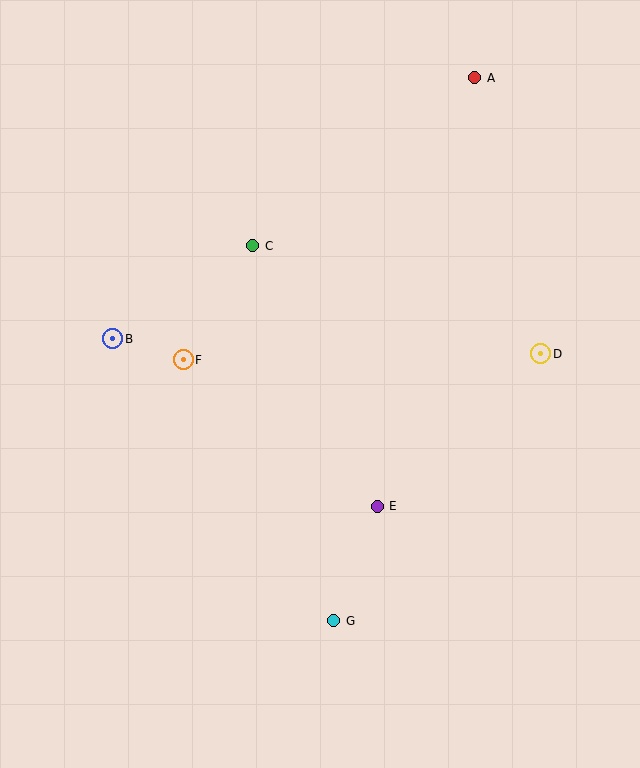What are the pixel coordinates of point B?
Point B is at (113, 339).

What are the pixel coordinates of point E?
Point E is at (377, 506).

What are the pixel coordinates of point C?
Point C is at (253, 246).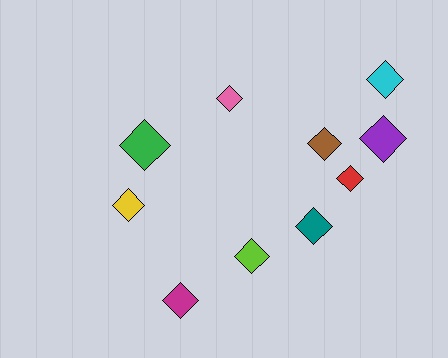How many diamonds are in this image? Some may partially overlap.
There are 10 diamonds.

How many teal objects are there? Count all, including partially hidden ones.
There is 1 teal object.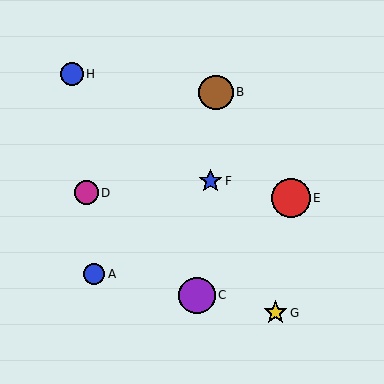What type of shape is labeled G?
Shape G is a yellow star.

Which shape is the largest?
The red circle (labeled E) is the largest.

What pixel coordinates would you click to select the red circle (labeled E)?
Click at (291, 198) to select the red circle E.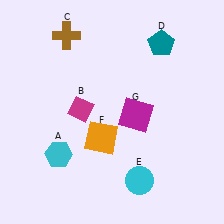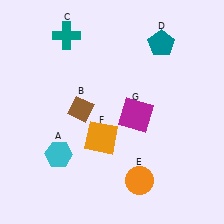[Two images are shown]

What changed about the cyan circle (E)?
In Image 1, E is cyan. In Image 2, it changed to orange.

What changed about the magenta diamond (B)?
In Image 1, B is magenta. In Image 2, it changed to brown.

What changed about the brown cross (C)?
In Image 1, C is brown. In Image 2, it changed to teal.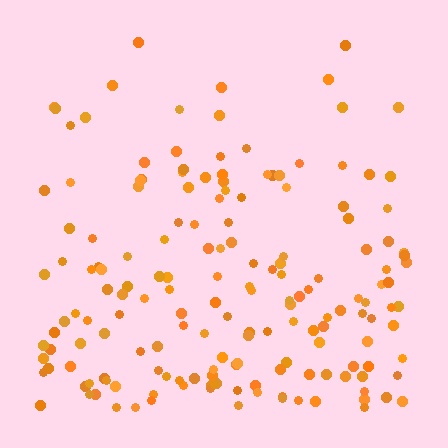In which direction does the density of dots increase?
From top to bottom, with the bottom side densest.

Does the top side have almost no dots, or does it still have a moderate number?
Still a moderate number, just noticeably fewer than the bottom.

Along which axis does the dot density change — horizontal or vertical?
Vertical.